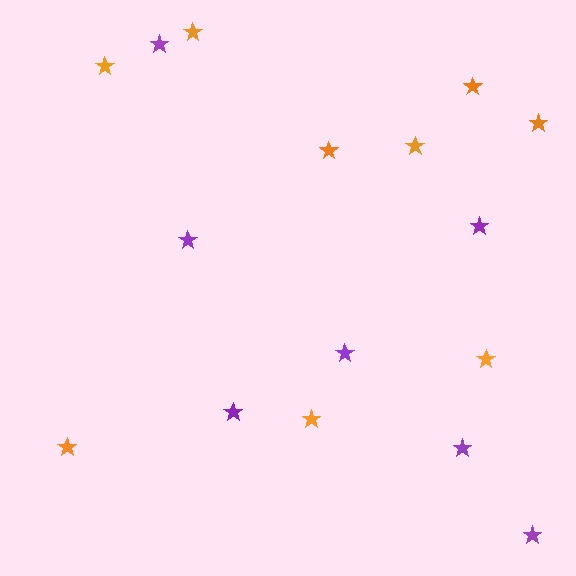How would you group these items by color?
There are 2 groups: one group of purple stars (7) and one group of orange stars (9).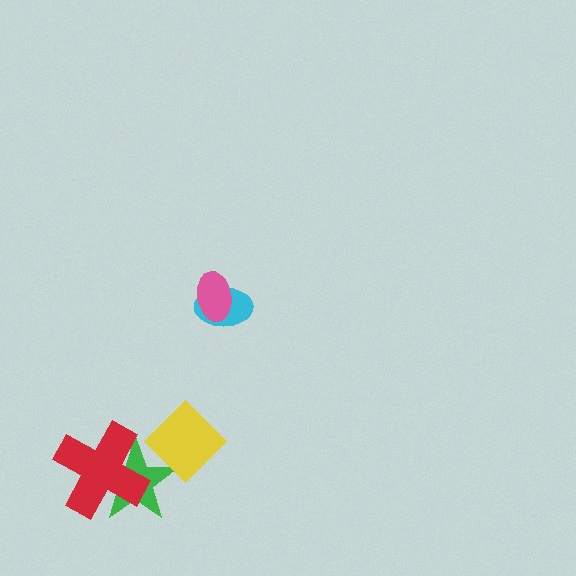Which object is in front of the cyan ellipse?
The pink ellipse is in front of the cyan ellipse.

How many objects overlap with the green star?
2 objects overlap with the green star.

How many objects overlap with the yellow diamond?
1 object overlaps with the yellow diamond.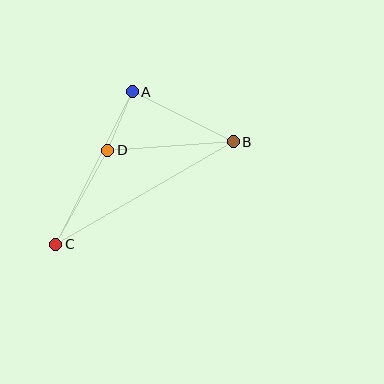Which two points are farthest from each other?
Points B and C are farthest from each other.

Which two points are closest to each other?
Points A and D are closest to each other.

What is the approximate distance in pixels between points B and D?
The distance between B and D is approximately 126 pixels.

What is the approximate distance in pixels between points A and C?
The distance between A and C is approximately 171 pixels.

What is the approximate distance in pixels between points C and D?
The distance between C and D is approximately 107 pixels.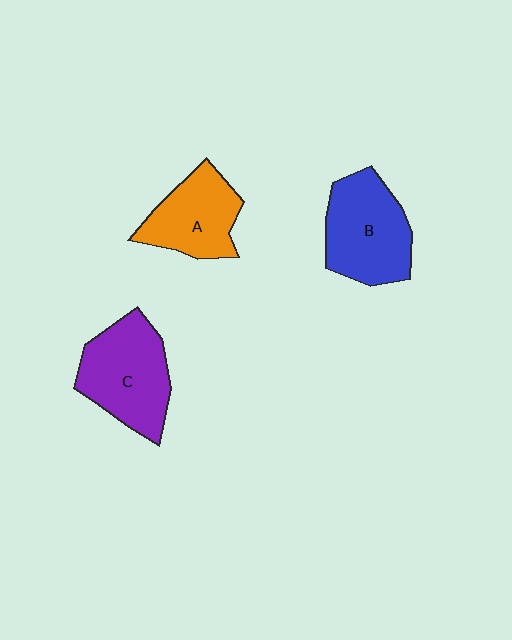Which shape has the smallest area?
Shape A (orange).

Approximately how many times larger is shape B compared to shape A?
Approximately 1.2 times.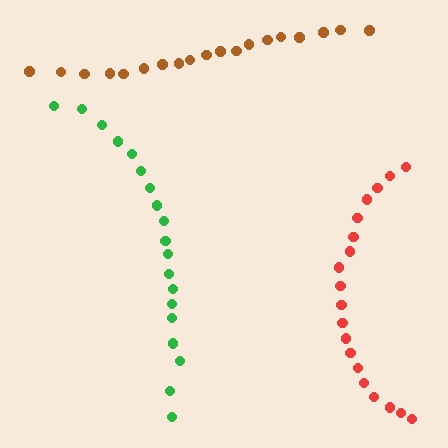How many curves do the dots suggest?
There are 3 distinct paths.